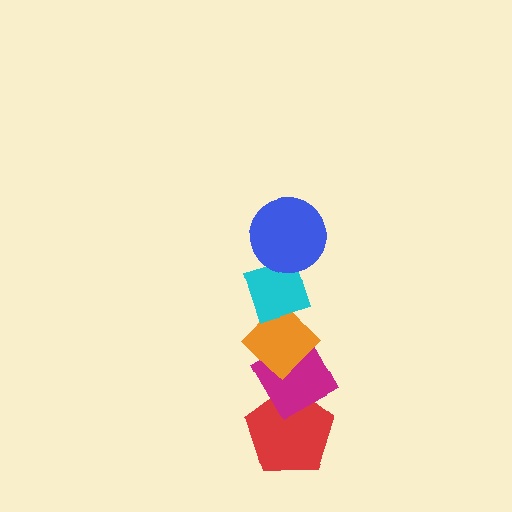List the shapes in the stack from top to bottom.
From top to bottom: the blue circle, the cyan diamond, the orange diamond, the magenta diamond, the red pentagon.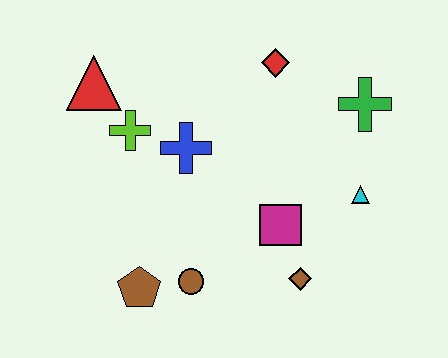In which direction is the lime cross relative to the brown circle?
The lime cross is above the brown circle.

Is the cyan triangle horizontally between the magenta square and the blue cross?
No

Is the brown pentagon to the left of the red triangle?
No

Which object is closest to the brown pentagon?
The brown circle is closest to the brown pentagon.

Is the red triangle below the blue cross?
No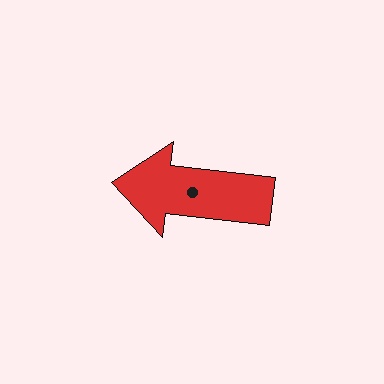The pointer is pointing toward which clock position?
Roughly 9 o'clock.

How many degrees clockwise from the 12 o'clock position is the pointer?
Approximately 277 degrees.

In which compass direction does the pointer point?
West.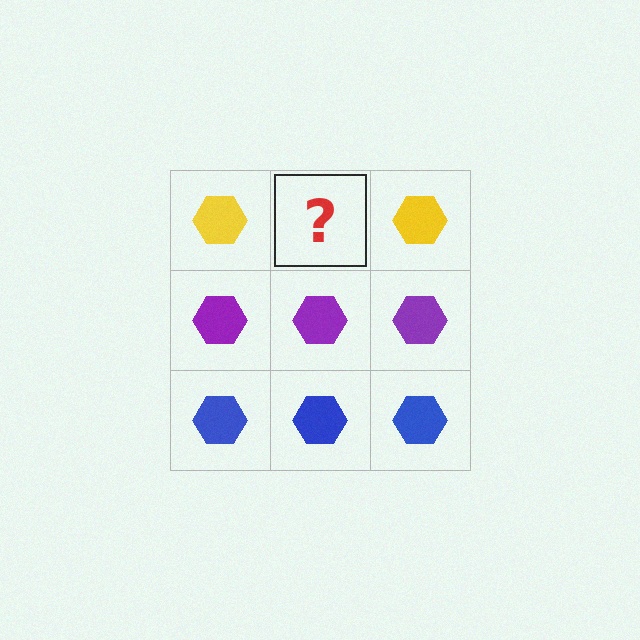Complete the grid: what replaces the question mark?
The question mark should be replaced with a yellow hexagon.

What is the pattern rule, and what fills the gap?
The rule is that each row has a consistent color. The gap should be filled with a yellow hexagon.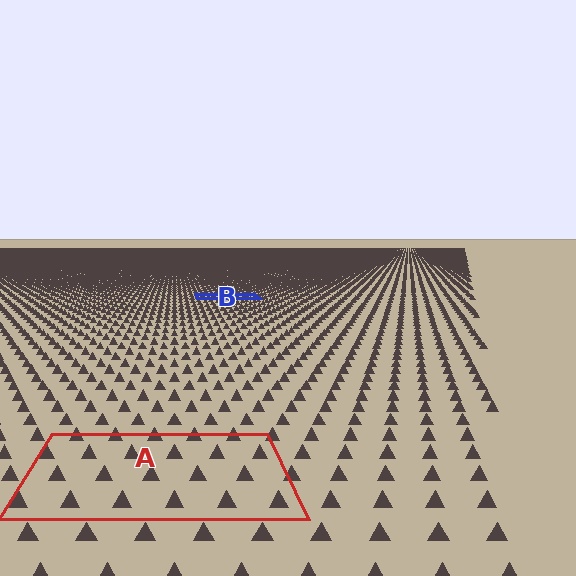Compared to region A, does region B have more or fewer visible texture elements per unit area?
Region B has more texture elements per unit area — they are packed more densely because it is farther away.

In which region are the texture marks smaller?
The texture marks are smaller in region B, because it is farther away.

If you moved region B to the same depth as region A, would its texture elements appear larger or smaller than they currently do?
They would appear larger. At a closer depth, the same texture elements are projected at a bigger on-screen size.